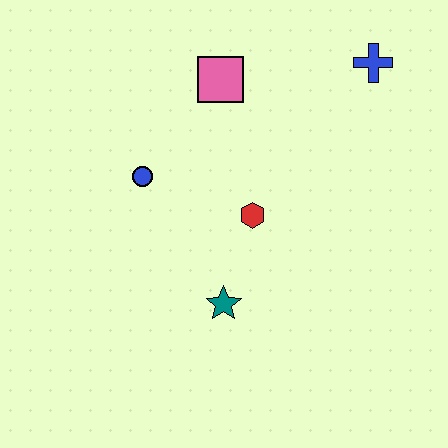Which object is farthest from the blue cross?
The teal star is farthest from the blue cross.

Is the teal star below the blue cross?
Yes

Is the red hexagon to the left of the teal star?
No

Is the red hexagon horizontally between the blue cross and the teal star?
Yes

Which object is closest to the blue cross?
The pink square is closest to the blue cross.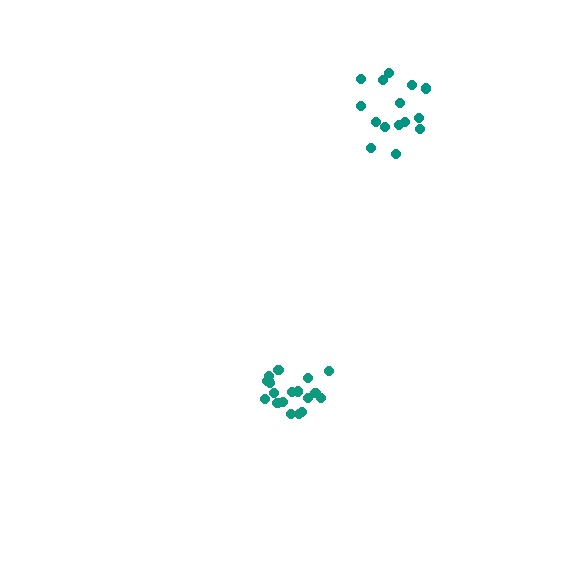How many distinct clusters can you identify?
There are 2 distinct clusters.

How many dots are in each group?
Group 1: 20 dots, Group 2: 15 dots (35 total).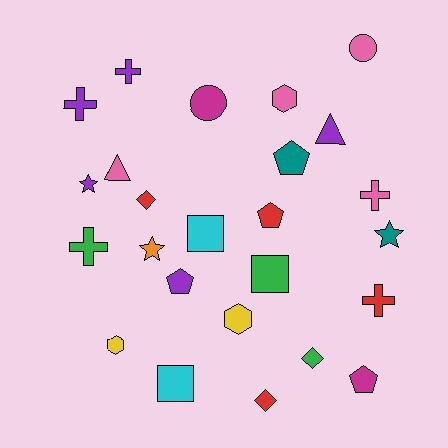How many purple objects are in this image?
There are 5 purple objects.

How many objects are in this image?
There are 25 objects.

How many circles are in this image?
There are 2 circles.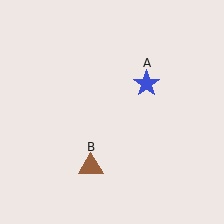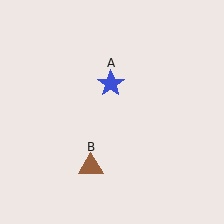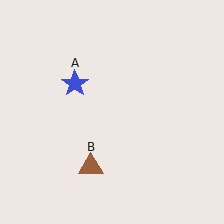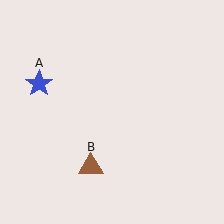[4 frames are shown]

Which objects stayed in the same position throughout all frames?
Brown triangle (object B) remained stationary.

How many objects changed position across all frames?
1 object changed position: blue star (object A).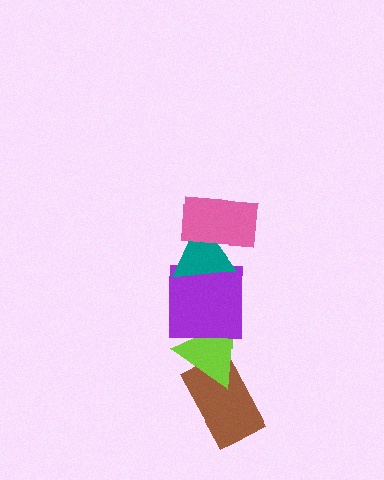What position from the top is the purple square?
The purple square is 3rd from the top.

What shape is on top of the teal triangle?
The pink rectangle is on top of the teal triangle.